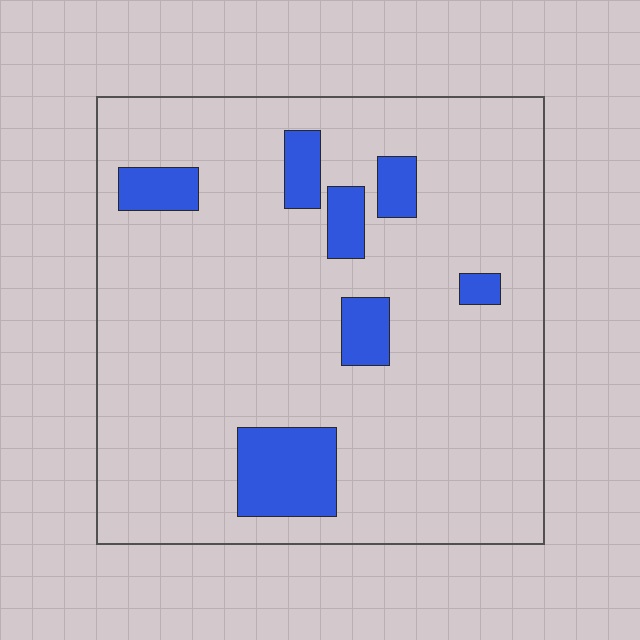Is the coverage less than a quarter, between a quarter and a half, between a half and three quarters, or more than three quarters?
Less than a quarter.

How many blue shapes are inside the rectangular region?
7.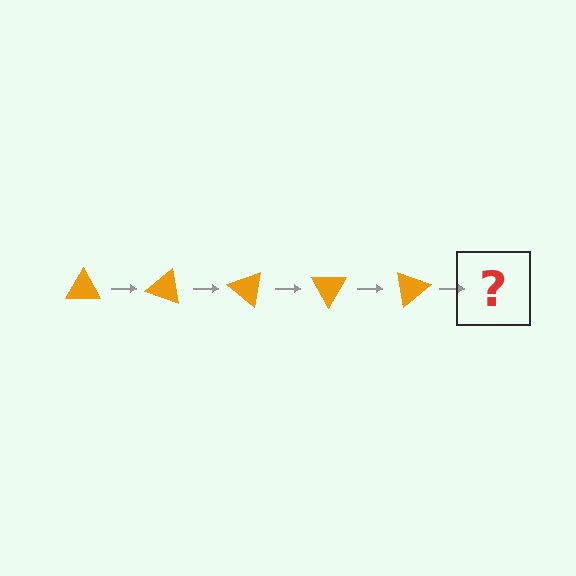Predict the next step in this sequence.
The next step is an orange triangle rotated 100 degrees.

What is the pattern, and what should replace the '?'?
The pattern is that the triangle rotates 20 degrees each step. The '?' should be an orange triangle rotated 100 degrees.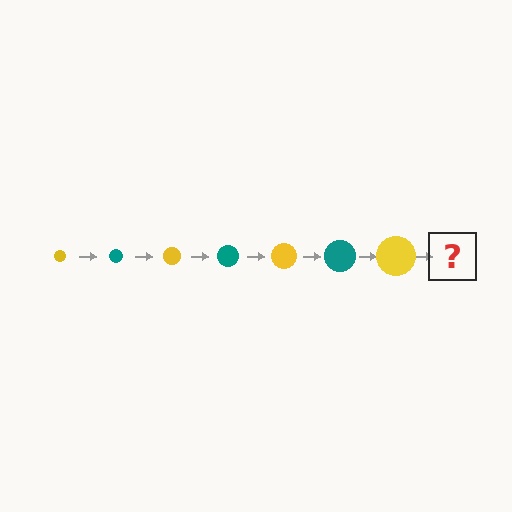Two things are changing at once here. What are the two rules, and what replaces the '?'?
The two rules are that the circle grows larger each step and the color cycles through yellow and teal. The '?' should be a teal circle, larger than the previous one.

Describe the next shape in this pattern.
It should be a teal circle, larger than the previous one.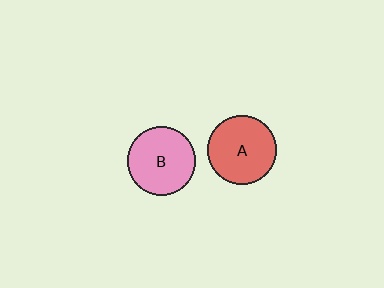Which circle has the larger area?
Circle A (red).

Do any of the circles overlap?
No, none of the circles overlap.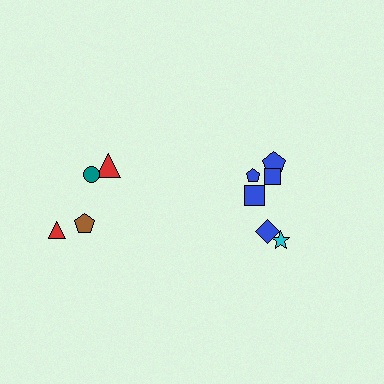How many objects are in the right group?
There are 6 objects.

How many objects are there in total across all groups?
There are 10 objects.